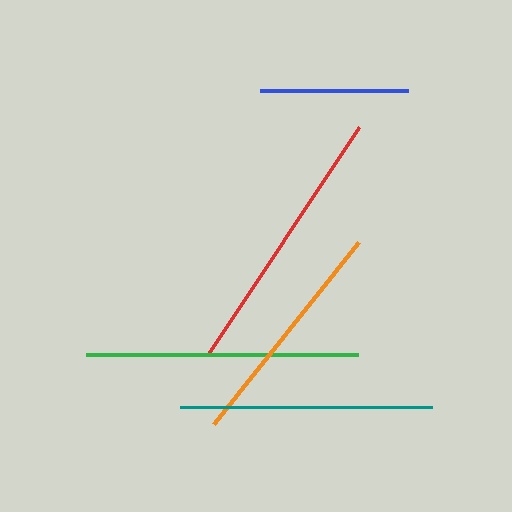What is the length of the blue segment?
The blue segment is approximately 148 pixels long.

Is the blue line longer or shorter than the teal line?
The teal line is longer than the blue line.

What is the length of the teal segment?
The teal segment is approximately 252 pixels long.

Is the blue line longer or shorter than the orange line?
The orange line is longer than the blue line.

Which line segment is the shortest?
The blue line is the shortest at approximately 148 pixels.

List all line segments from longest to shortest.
From longest to shortest: red, green, teal, orange, blue.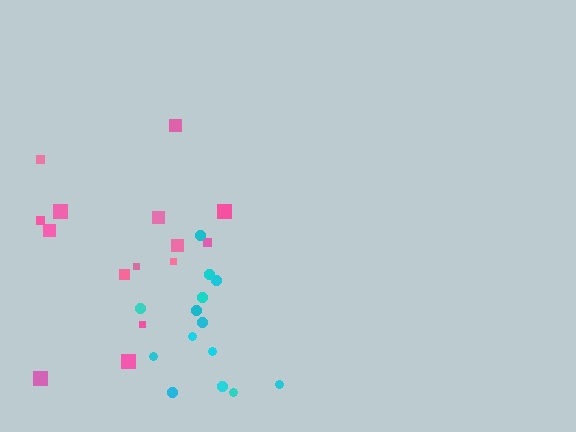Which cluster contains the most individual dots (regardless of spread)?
Pink (15).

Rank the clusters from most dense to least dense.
cyan, pink.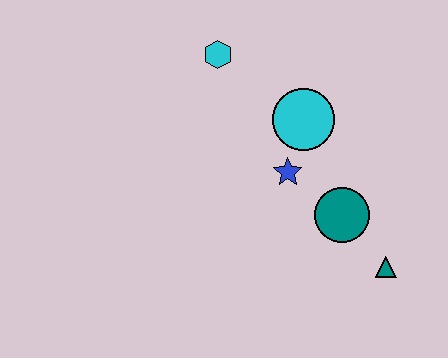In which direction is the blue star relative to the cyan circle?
The blue star is below the cyan circle.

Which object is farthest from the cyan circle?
The teal triangle is farthest from the cyan circle.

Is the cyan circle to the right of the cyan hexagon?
Yes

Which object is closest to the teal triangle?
The teal circle is closest to the teal triangle.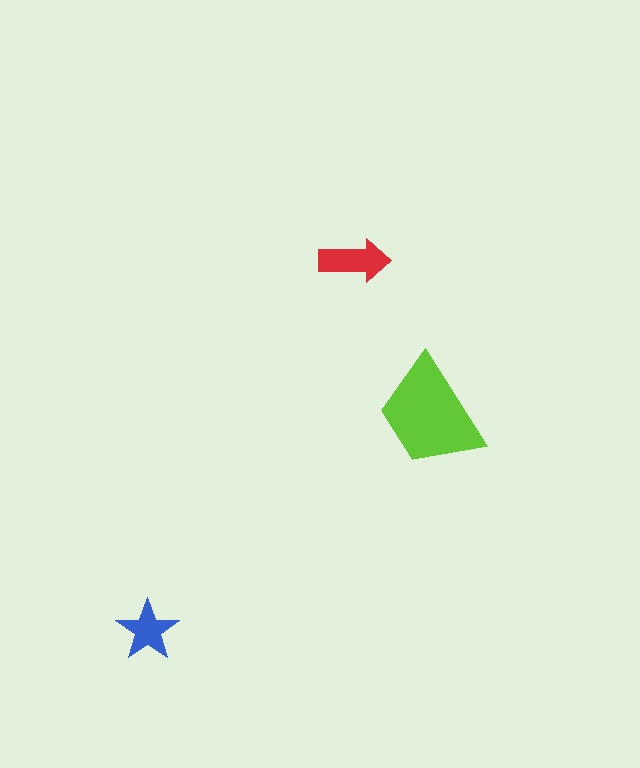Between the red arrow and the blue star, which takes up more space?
The red arrow.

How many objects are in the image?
There are 3 objects in the image.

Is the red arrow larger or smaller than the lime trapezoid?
Smaller.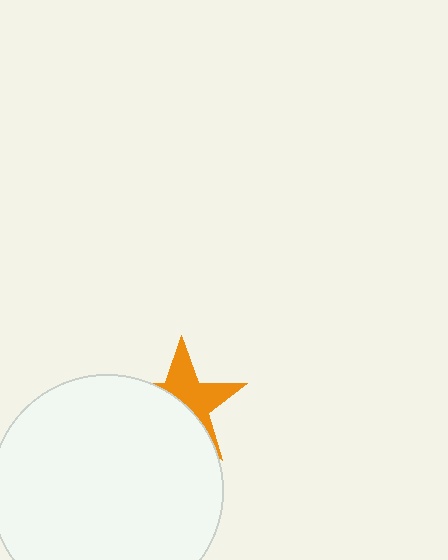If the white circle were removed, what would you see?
You would see the complete orange star.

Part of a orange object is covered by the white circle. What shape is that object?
It is a star.